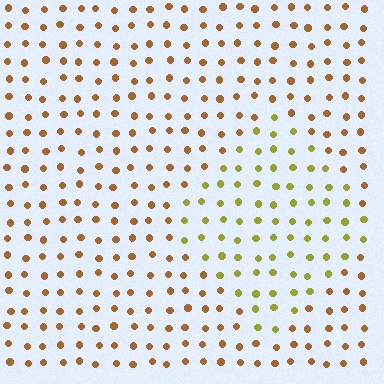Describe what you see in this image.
The image is filled with small brown elements in a uniform arrangement. A diamond-shaped region is visible where the elements are tinted to a slightly different hue, forming a subtle color boundary.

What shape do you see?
I see a diamond.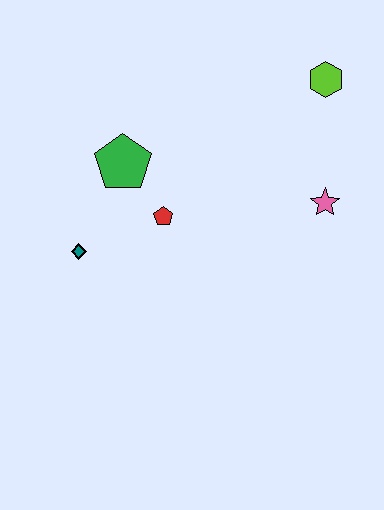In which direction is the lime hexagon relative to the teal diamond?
The lime hexagon is to the right of the teal diamond.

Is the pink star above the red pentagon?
Yes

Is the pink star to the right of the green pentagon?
Yes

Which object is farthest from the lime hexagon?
The teal diamond is farthest from the lime hexagon.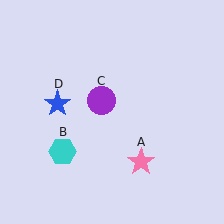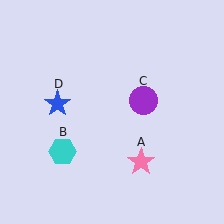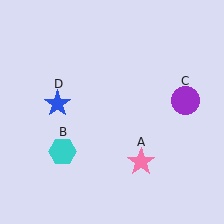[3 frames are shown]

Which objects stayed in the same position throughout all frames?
Pink star (object A) and cyan hexagon (object B) and blue star (object D) remained stationary.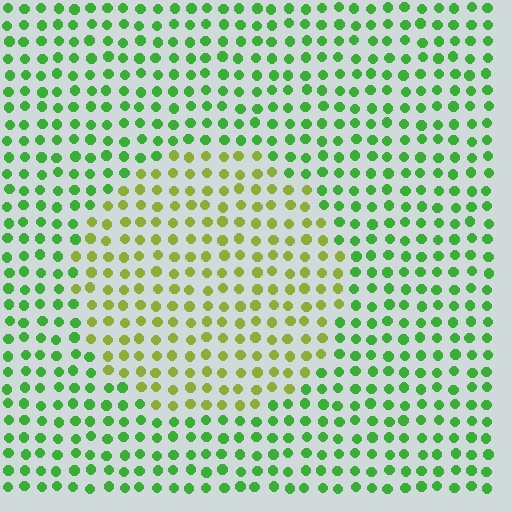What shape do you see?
I see a circle.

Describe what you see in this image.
The image is filled with small green elements in a uniform arrangement. A circle-shaped region is visible where the elements are tinted to a slightly different hue, forming a subtle color boundary.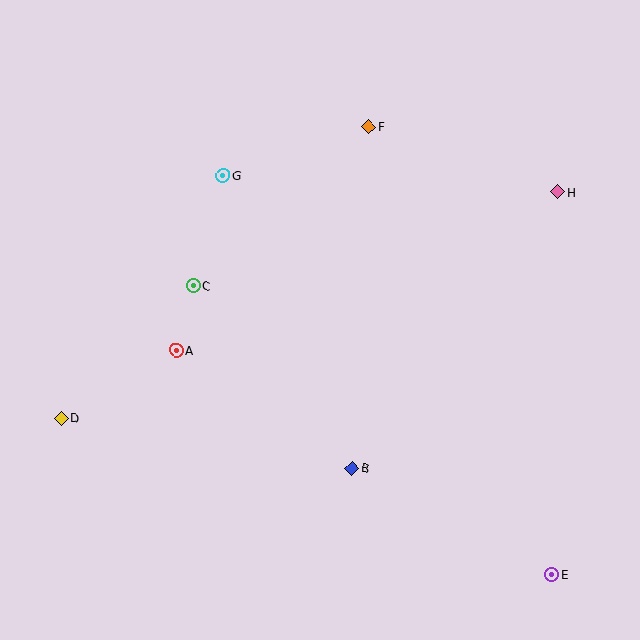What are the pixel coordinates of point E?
Point E is at (552, 574).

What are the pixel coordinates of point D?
Point D is at (61, 418).